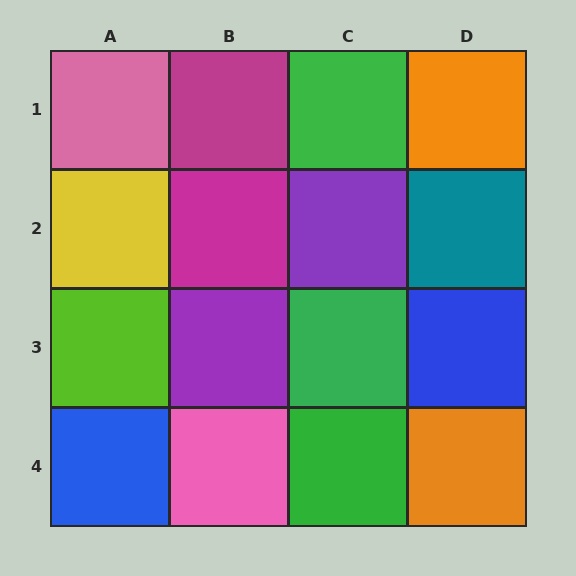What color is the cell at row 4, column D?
Orange.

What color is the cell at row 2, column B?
Magenta.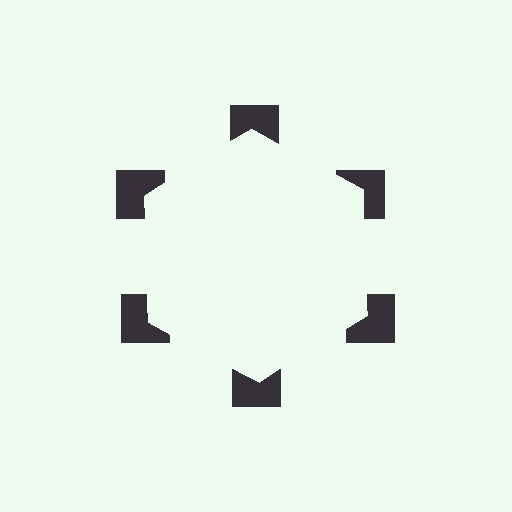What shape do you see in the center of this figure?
An illusory hexagon — its edges are inferred from the aligned wedge cuts in the notched squares, not physically drawn.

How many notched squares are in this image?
There are 6 — one at each vertex of the illusory hexagon.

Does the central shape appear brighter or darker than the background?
It typically appears slightly brighter than the background, even though no actual brightness change is drawn.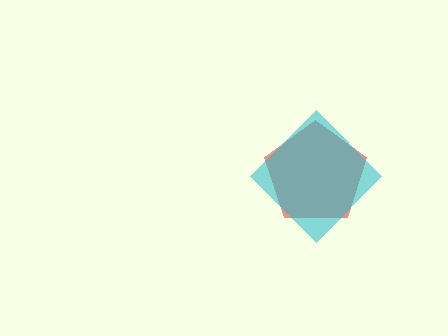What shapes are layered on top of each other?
The layered shapes are: a red pentagon, a cyan diamond.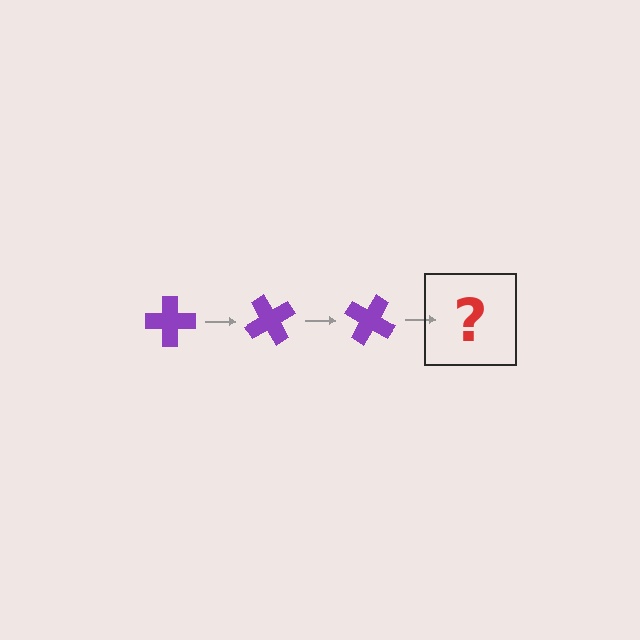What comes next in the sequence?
The next element should be a purple cross rotated 180 degrees.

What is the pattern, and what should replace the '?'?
The pattern is that the cross rotates 60 degrees each step. The '?' should be a purple cross rotated 180 degrees.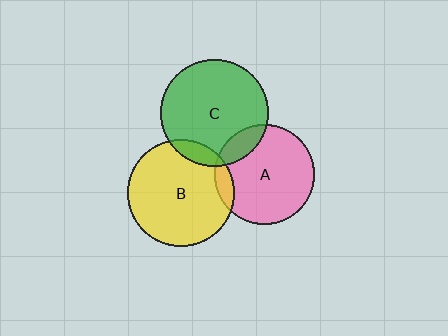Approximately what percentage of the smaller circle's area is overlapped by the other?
Approximately 10%.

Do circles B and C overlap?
Yes.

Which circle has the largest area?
Circle C (green).